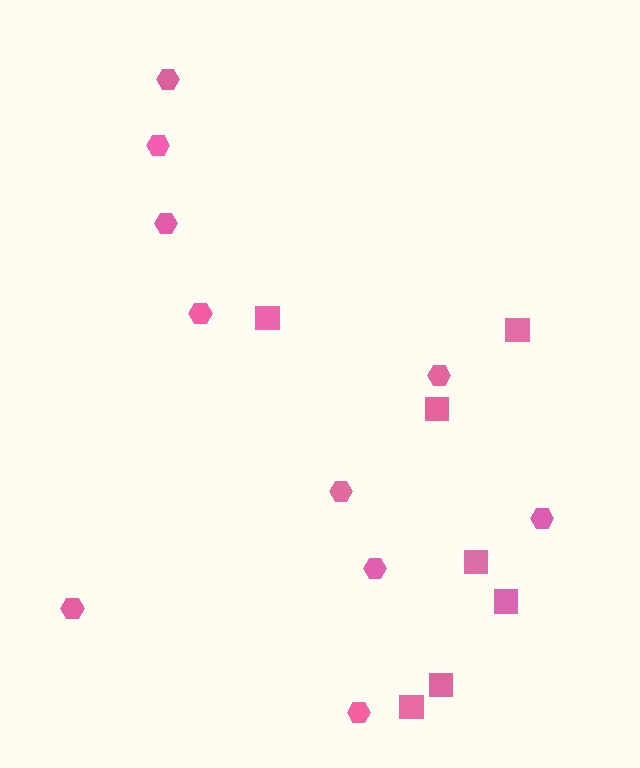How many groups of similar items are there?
There are 2 groups: one group of squares (7) and one group of hexagons (10).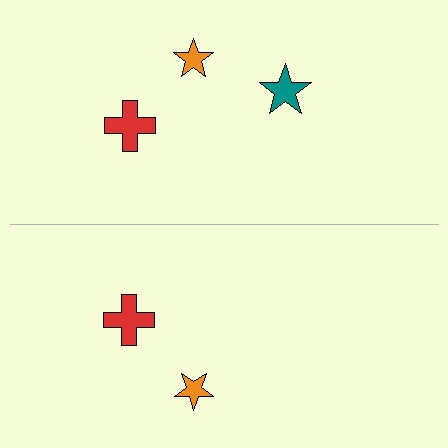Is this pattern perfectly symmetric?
No, the pattern is not perfectly symmetric. A teal star is missing from the bottom side.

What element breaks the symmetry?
A teal star is missing from the bottom side.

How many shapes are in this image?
There are 5 shapes in this image.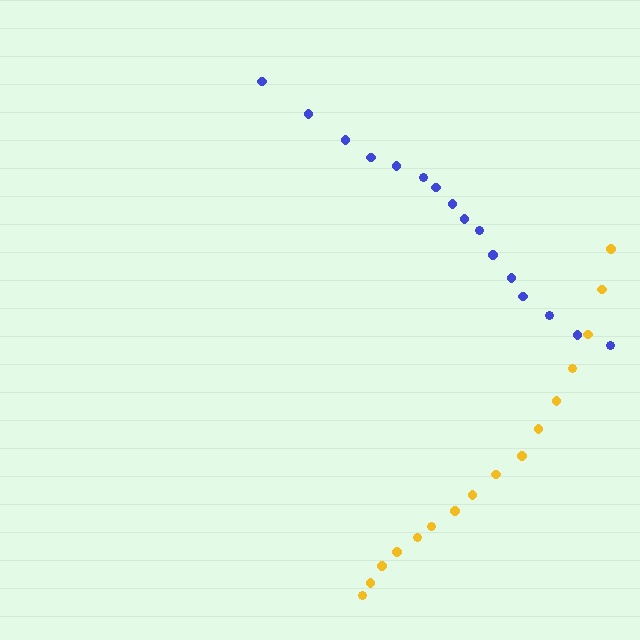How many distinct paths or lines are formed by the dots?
There are 2 distinct paths.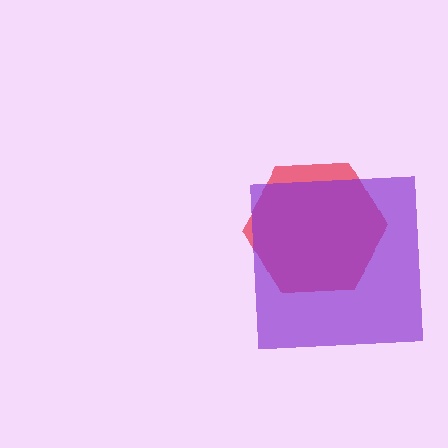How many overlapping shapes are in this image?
There are 2 overlapping shapes in the image.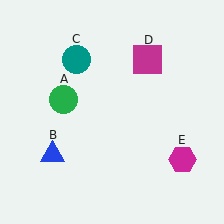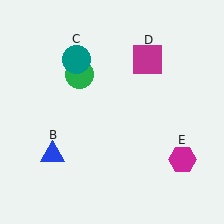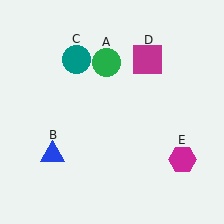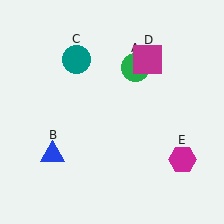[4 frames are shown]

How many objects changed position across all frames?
1 object changed position: green circle (object A).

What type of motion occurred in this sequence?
The green circle (object A) rotated clockwise around the center of the scene.